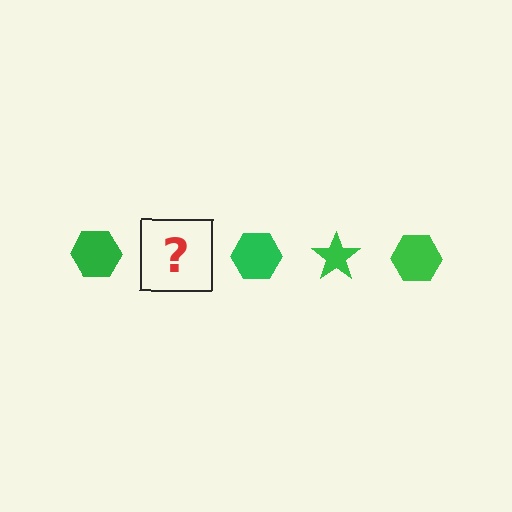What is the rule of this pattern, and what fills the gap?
The rule is that the pattern cycles through hexagon, star shapes in green. The gap should be filled with a green star.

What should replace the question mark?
The question mark should be replaced with a green star.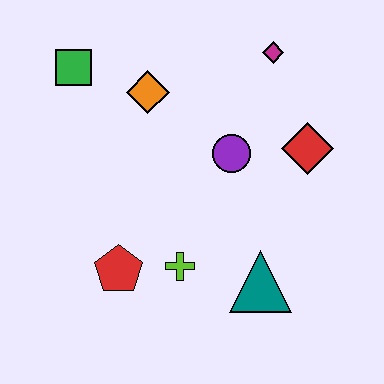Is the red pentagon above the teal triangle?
Yes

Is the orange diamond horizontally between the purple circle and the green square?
Yes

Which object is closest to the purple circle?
The red diamond is closest to the purple circle.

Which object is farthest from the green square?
The teal triangle is farthest from the green square.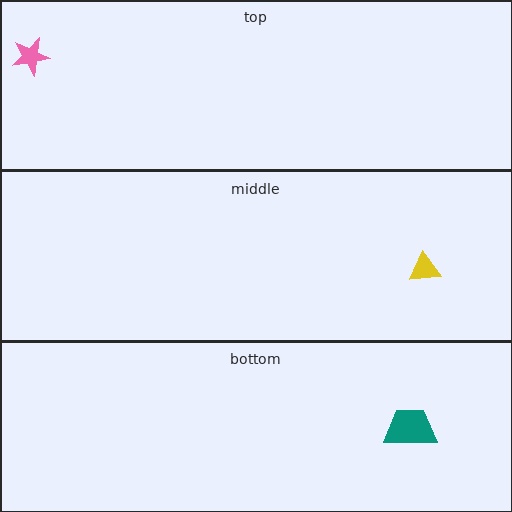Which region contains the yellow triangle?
The middle region.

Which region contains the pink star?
The top region.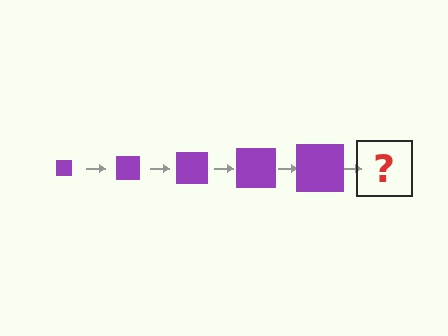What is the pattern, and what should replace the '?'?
The pattern is that the square gets progressively larger each step. The '?' should be a purple square, larger than the previous one.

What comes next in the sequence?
The next element should be a purple square, larger than the previous one.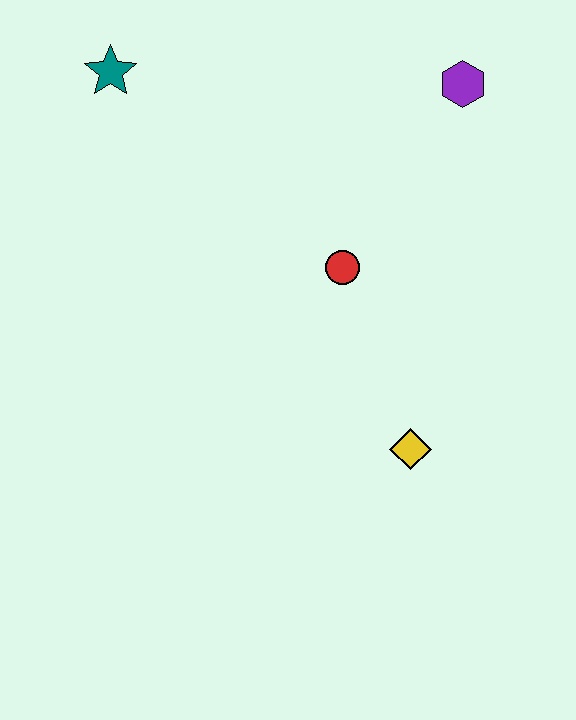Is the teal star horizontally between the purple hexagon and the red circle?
No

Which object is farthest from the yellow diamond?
The teal star is farthest from the yellow diamond.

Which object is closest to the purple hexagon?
The red circle is closest to the purple hexagon.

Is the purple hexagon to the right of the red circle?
Yes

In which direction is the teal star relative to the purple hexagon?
The teal star is to the left of the purple hexagon.